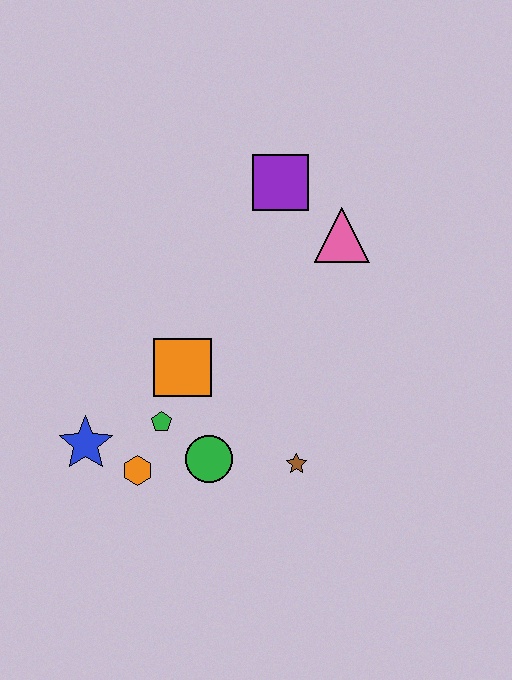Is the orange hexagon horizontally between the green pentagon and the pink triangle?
No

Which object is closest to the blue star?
The orange hexagon is closest to the blue star.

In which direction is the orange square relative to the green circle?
The orange square is above the green circle.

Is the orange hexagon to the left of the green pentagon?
Yes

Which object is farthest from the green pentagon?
The purple square is farthest from the green pentagon.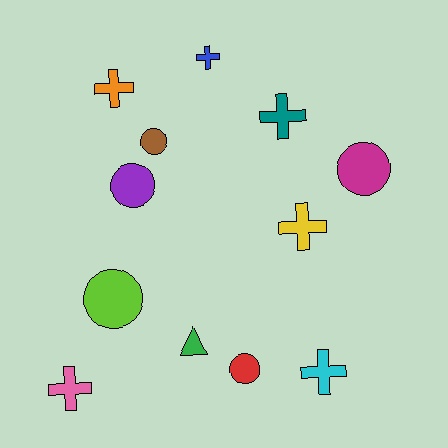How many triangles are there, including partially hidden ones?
There is 1 triangle.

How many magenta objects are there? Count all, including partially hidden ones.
There is 1 magenta object.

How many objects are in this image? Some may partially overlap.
There are 12 objects.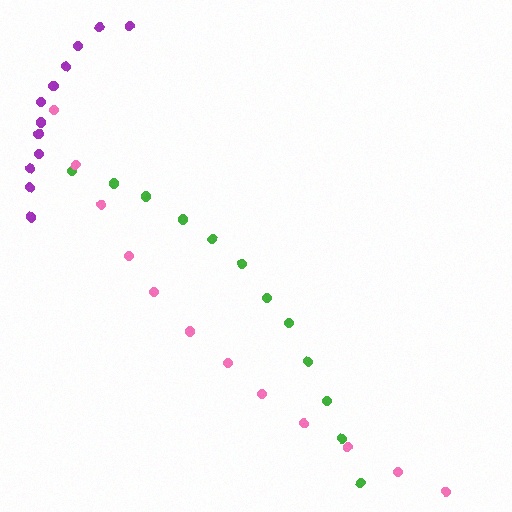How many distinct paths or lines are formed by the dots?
There are 3 distinct paths.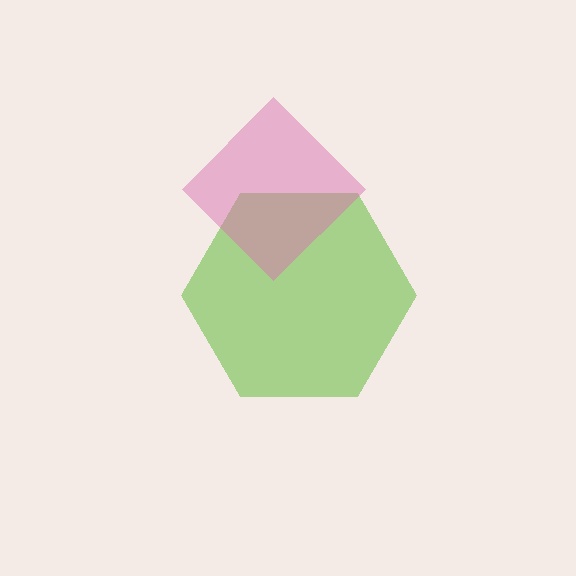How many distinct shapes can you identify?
There are 2 distinct shapes: a lime hexagon, a pink diamond.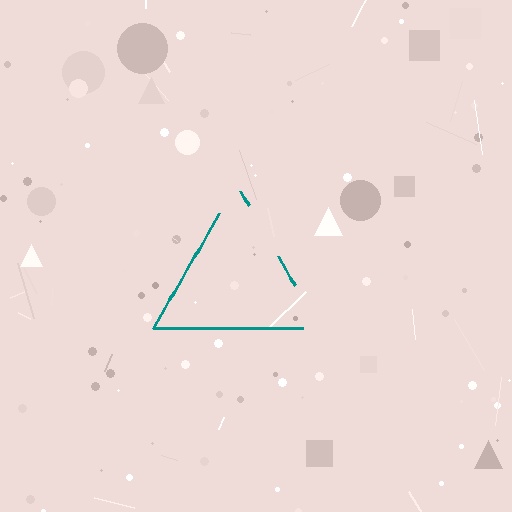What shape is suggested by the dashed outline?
The dashed outline suggests a triangle.